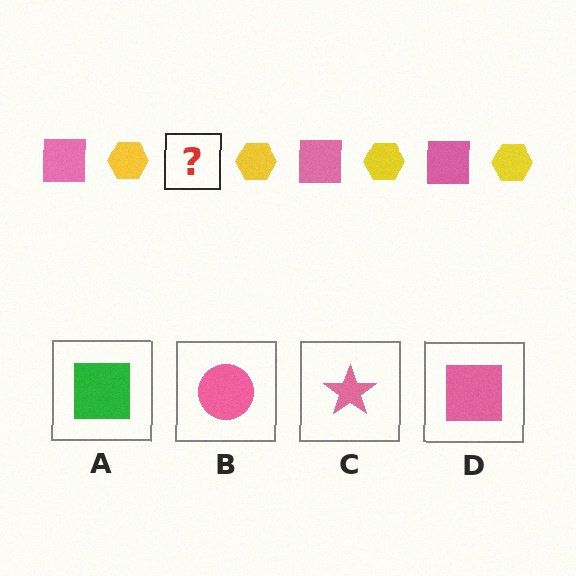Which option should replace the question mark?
Option D.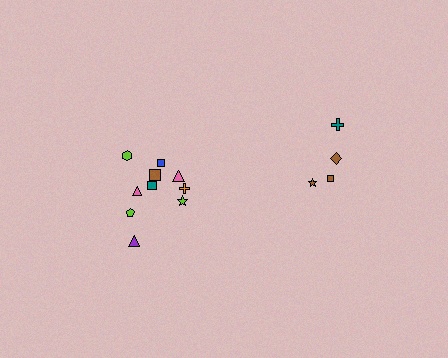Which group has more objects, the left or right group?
The left group.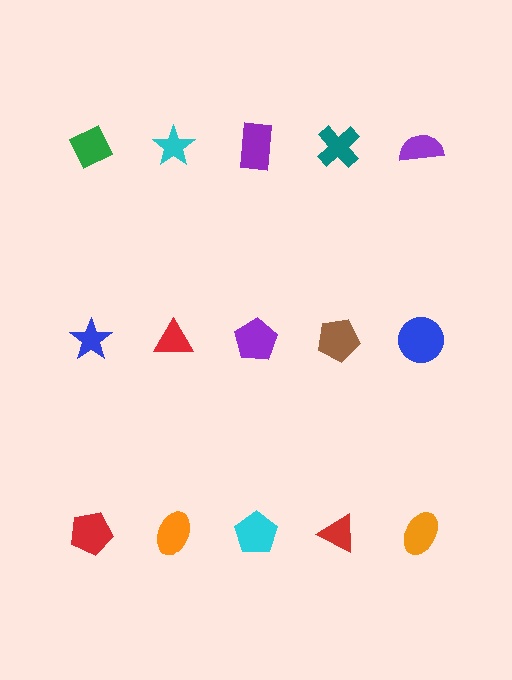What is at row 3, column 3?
A cyan pentagon.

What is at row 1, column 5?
A purple semicircle.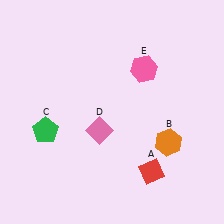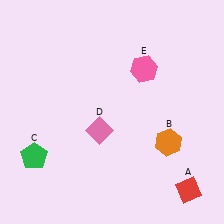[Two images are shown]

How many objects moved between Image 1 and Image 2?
2 objects moved between the two images.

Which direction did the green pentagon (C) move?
The green pentagon (C) moved down.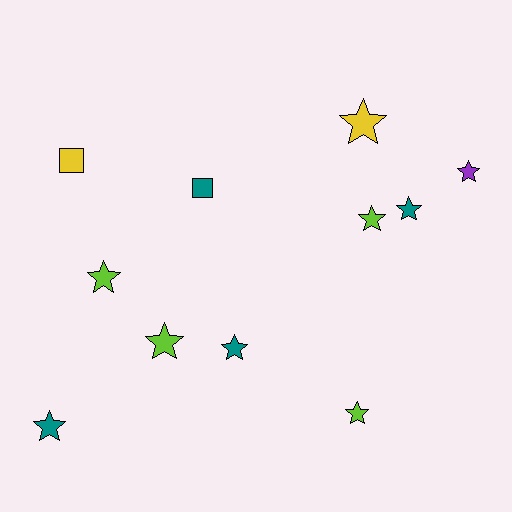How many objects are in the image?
There are 11 objects.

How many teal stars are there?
There are 3 teal stars.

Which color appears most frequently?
Teal, with 4 objects.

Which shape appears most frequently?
Star, with 9 objects.